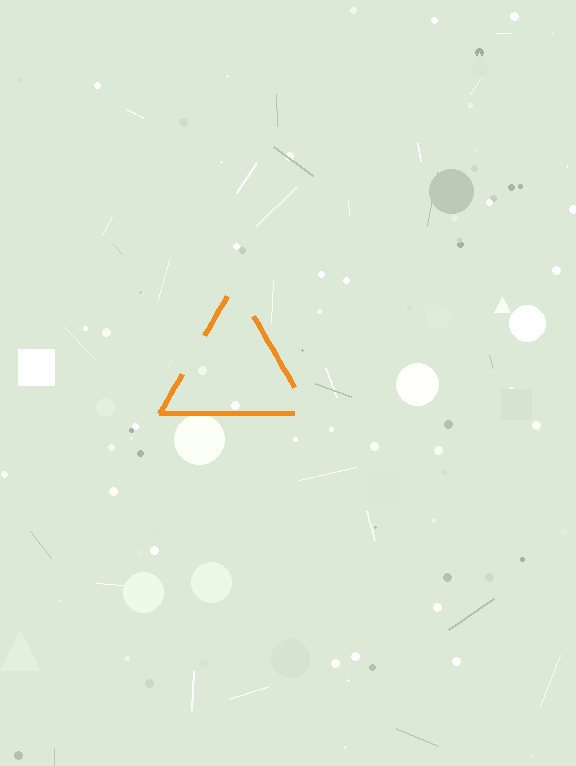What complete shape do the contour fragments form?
The contour fragments form a triangle.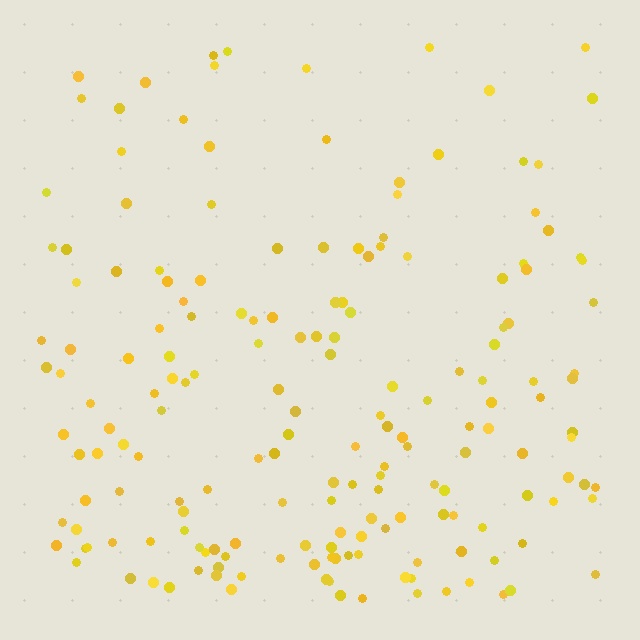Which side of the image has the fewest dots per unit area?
The top.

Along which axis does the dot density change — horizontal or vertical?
Vertical.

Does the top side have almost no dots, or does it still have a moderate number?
Still a moderate number, just noticeably fewer than the bottom.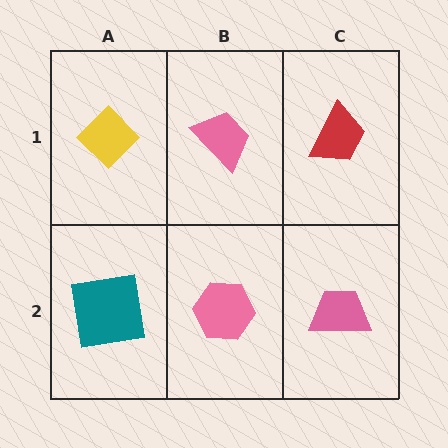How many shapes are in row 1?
3 shapes.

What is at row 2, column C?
A pink trapezoid.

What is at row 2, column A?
A teal square.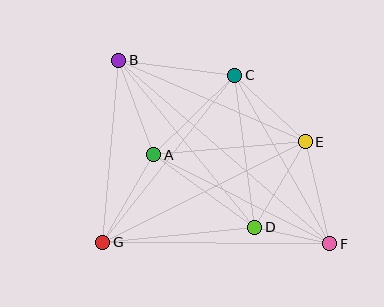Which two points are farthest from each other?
Points B and F are farthest from each other.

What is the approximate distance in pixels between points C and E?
The distance between C and E is approximately 97 pixels.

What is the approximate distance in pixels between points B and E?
The distance between B and E is approximately 203 pixels.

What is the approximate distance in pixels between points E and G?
The distance between E and G is approximately 226 pixels.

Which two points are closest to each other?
Points D and F are closest to each other.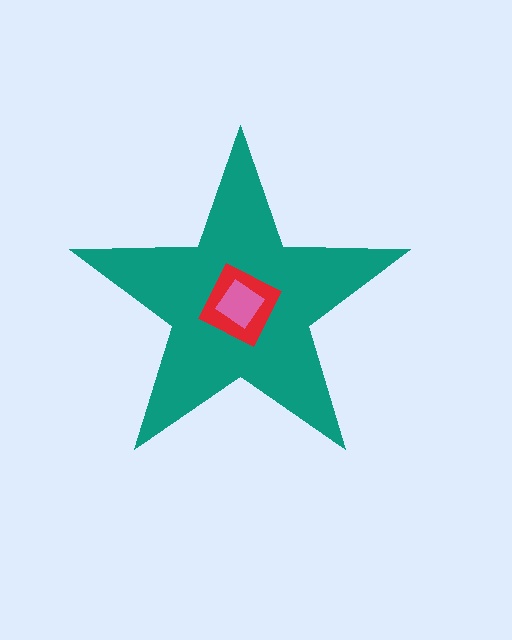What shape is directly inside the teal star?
The red diamond.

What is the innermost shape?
The pink diamond.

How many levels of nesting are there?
3.